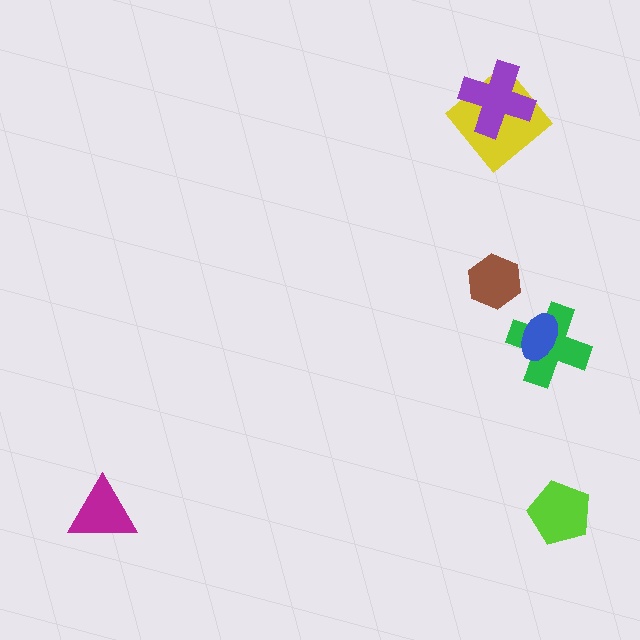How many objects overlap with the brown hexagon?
0 objects overlap with the brown hexagon.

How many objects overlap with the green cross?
1 object overlaps with the green cross.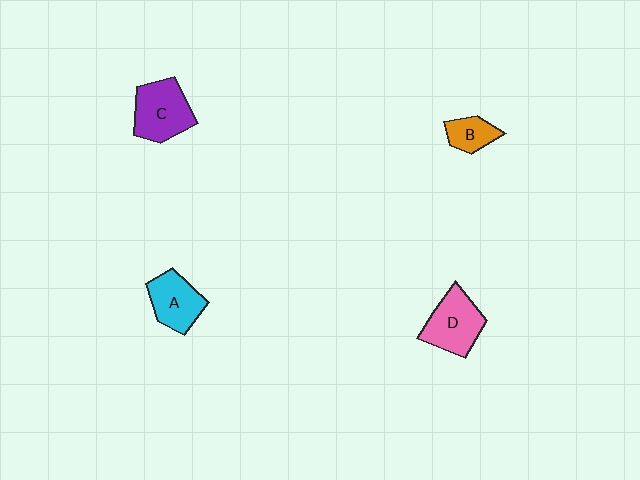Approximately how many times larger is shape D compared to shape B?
Approximately 2.0 times.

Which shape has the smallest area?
Shape B (orange).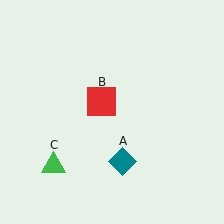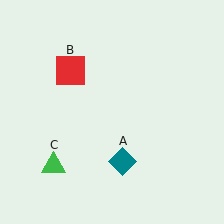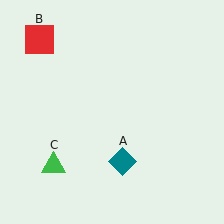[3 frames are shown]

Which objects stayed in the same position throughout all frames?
Teal diamond (object A) and green triangle (object C) remained stationary.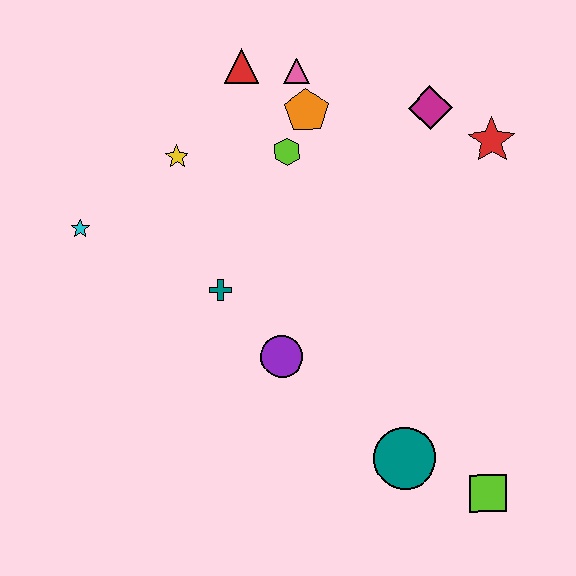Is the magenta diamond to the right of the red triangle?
Yes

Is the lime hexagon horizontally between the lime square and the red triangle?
Yes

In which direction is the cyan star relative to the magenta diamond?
The cyan star is to the left of the magenta diamond.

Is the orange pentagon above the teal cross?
Yes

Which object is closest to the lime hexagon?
The orange pentagon is closest to the lime hexagon.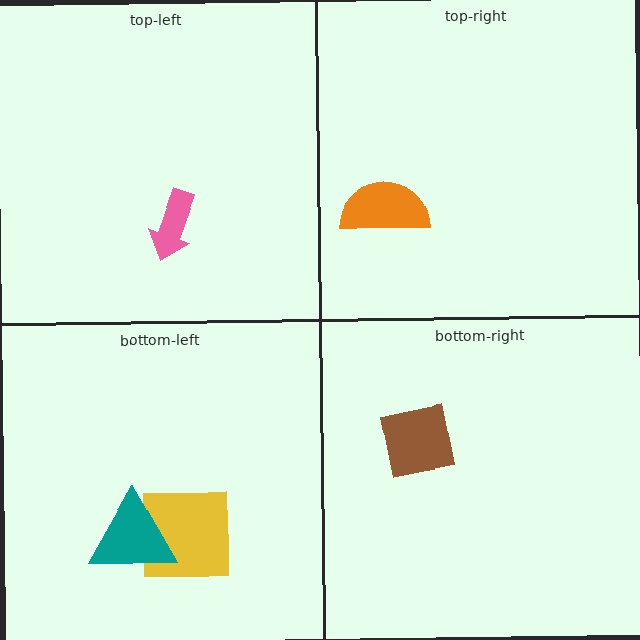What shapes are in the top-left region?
The pink arrow.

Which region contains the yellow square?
The bottom-left region.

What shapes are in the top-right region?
The orange semicircle.